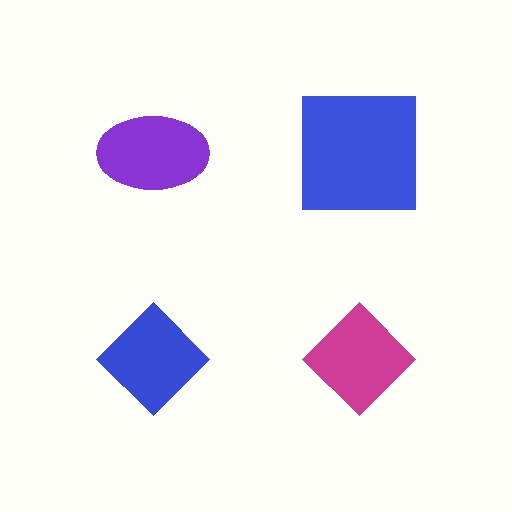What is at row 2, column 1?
A blue diamond.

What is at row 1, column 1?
A purple ellipse.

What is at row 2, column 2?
A magenta diamond.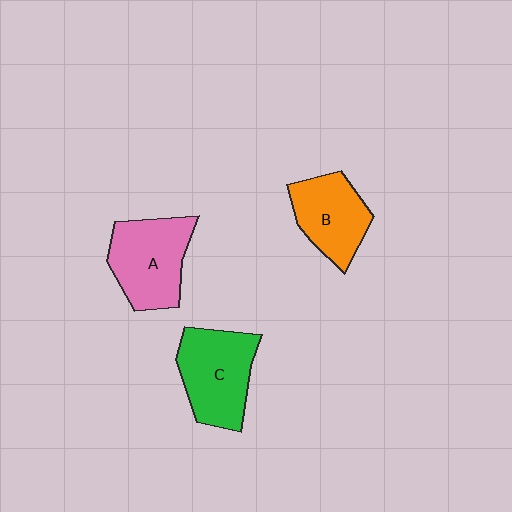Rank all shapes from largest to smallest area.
From largest to smallest: C (green), A (pink), B (orange).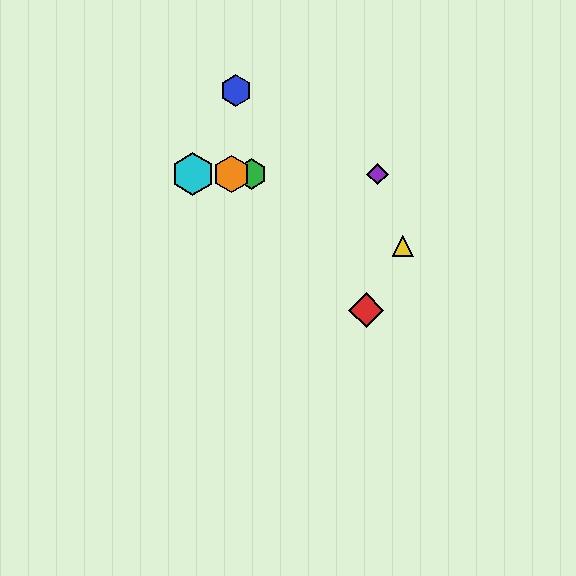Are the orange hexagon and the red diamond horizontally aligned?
No, the orange hexagon is at y≈174 and the red diamond is at y≈310.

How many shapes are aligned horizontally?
4 shapes (the green hexagon, the purple diamond, the orange hexagon, the cyan hexagon) are aligned horizontally.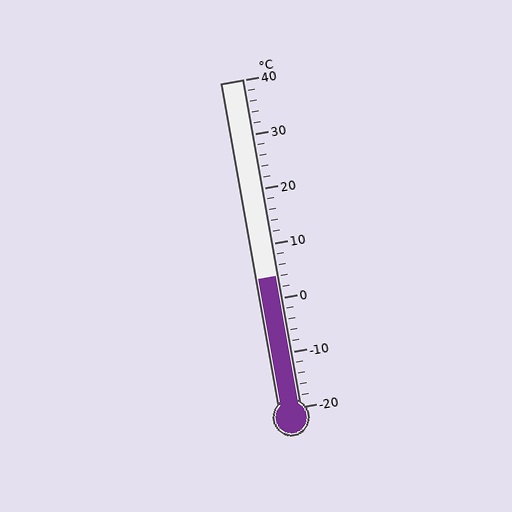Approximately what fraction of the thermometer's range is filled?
The thermometer is filled to approximately 40% of its range.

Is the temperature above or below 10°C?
The temperature is below 10°C.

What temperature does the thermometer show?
The thermometer shows approximately 4°C.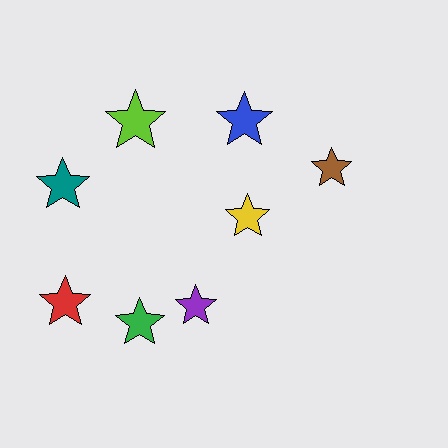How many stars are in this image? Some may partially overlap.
There are 8 stars.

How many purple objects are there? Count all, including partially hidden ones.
There is 1 purple object.